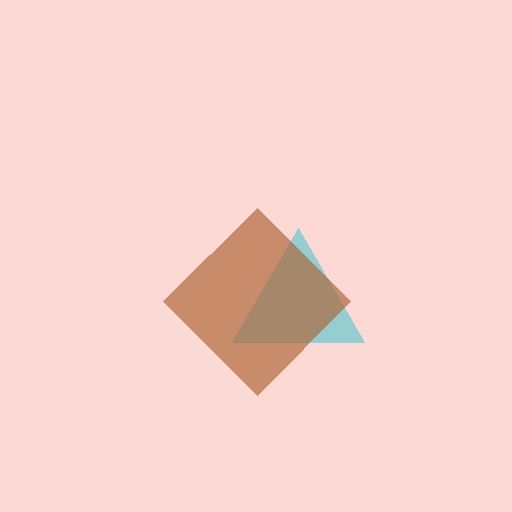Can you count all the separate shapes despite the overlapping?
Yes, there are 2 separate shapes.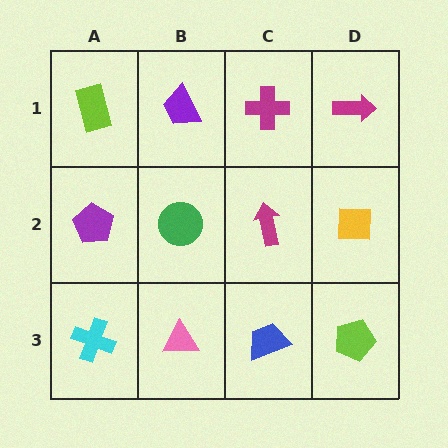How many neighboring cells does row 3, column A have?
2.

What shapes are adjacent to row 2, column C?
A magenta cross (row 1, column C), a blue trapezoid (row 3, column C), a green circle (row 2, column B), a yellow square (row 2, column D).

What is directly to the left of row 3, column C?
A pink triangle.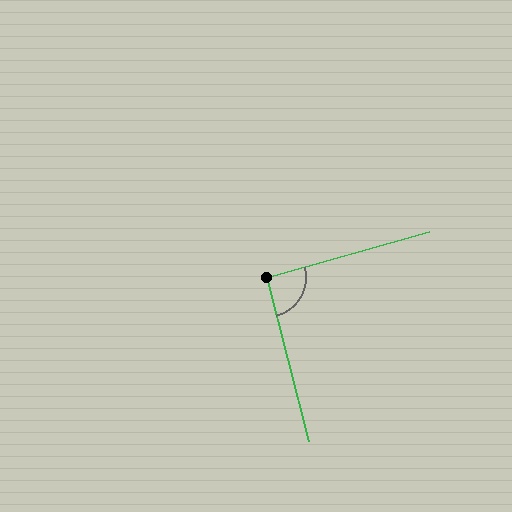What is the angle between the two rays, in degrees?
Approximately 91 degrees.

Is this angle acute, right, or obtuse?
It is approximately a right angle.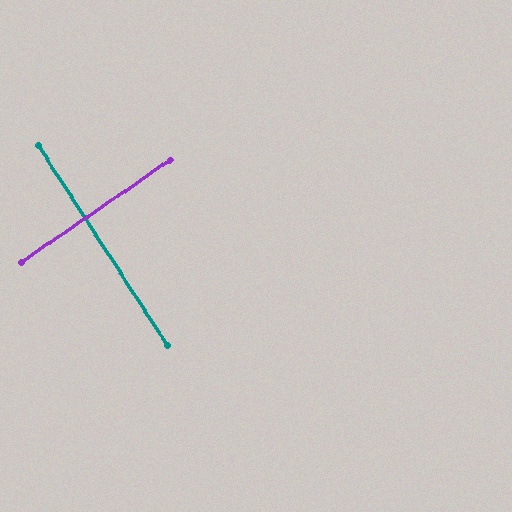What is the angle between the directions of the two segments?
Approximately 89 degrees.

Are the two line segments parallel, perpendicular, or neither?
Perpendicular — they meet at approximately 89°.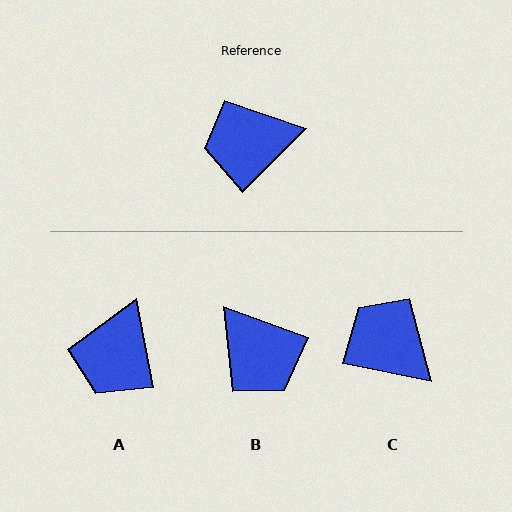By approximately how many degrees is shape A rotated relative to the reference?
Approximately 56 degrees counter-clockwise.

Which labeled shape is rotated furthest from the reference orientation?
B, about 115 degrees away.